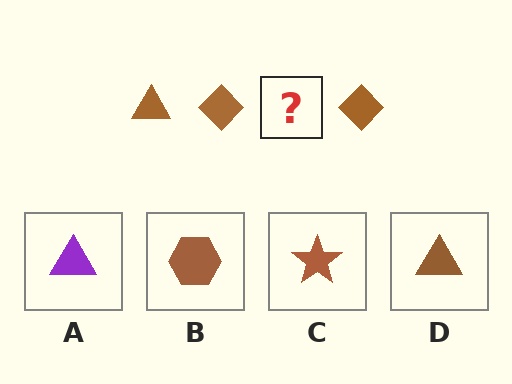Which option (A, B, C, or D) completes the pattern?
D.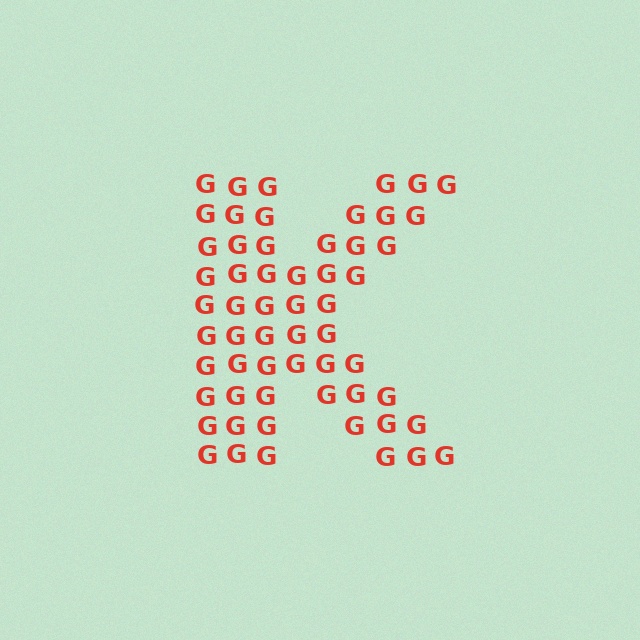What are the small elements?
The small elements are letter G's.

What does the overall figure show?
The overall figure shows the letter K.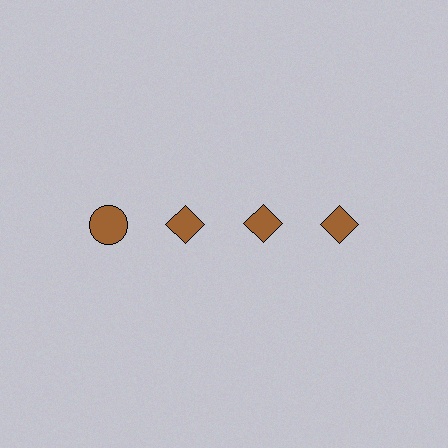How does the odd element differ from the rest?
It has a different shape: circle instead of diamond.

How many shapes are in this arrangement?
There are 4 shapes arranged in a grid pattern.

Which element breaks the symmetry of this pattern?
The brown circle in the top row, leftmost column breaks the symmetry. All other shapes are brown diamonds.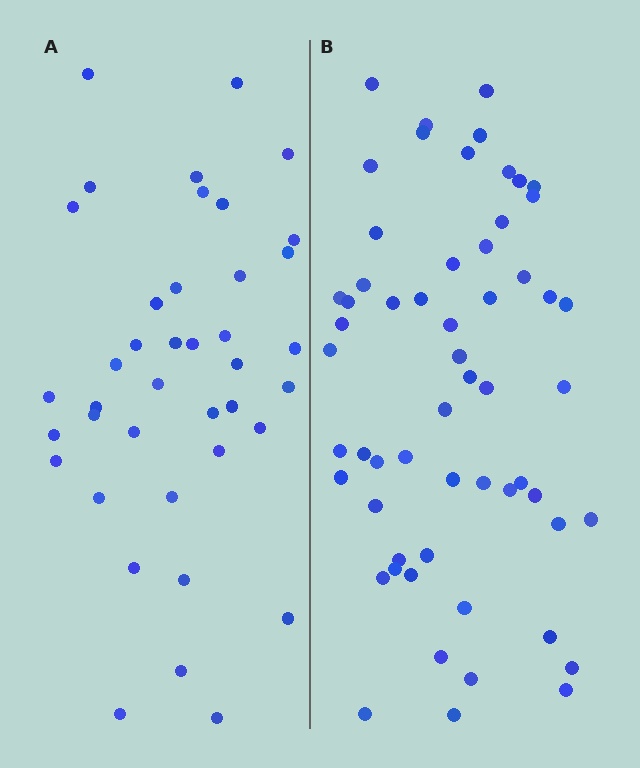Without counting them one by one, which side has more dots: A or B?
Region B (the right region) has more dots.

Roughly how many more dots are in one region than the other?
Region B has approximately 20 more dots than region A.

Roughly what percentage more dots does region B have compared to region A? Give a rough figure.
About 45% more.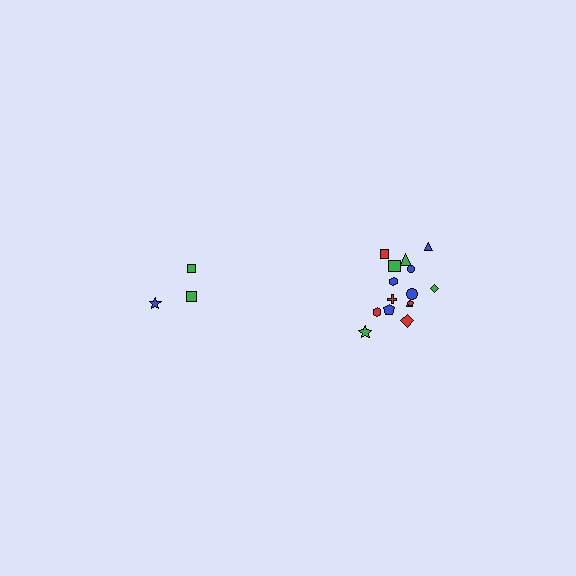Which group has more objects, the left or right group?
The right group.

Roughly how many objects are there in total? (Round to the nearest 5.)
Roughly 20 objects in total.